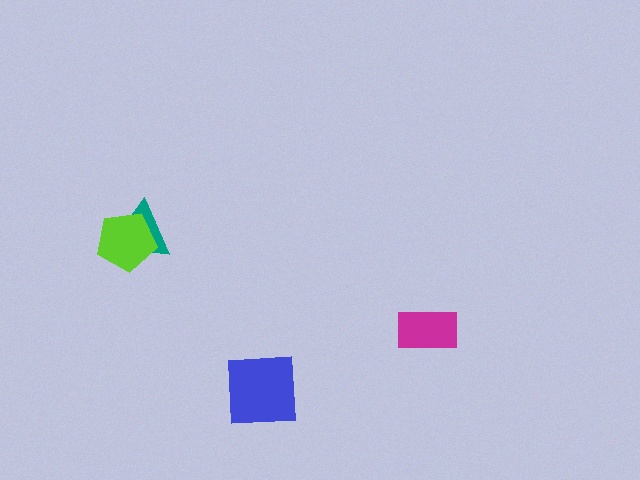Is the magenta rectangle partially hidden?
No, no other shape covers it.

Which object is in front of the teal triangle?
The lime pentagon is in front of the teal triangle.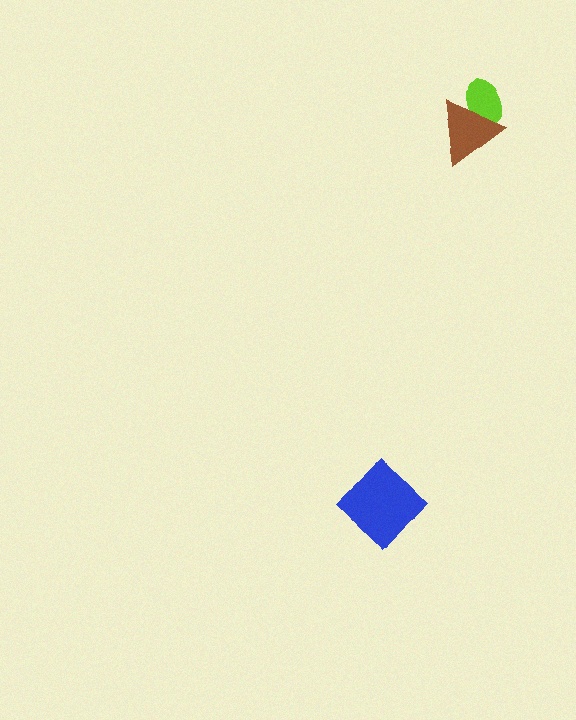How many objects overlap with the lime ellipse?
1 object overlaps with the lime ellipse.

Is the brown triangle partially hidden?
No, no other shape covers it.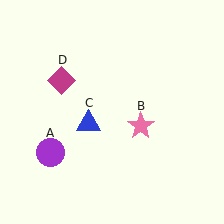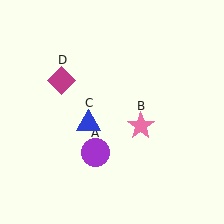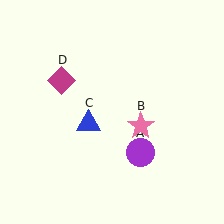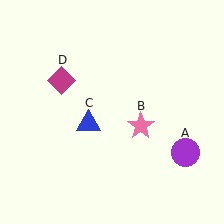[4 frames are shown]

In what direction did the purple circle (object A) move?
The purple circle (object A) moved right.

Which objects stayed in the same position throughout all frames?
Pink star (object B) and blue triangle (object C) and magenta diamond (object D) remained stationary.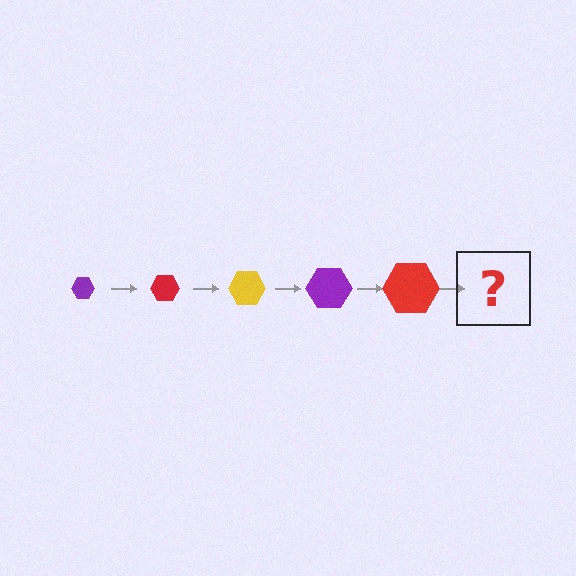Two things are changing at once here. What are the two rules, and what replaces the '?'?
The two rules are that the hexagon grows larger each step and the color cycles through purple, red, and yellow. The '?' should be a yellow hexagon, larger than the previous one.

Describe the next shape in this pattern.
It should be a yellow hexagon, larger than the previous one.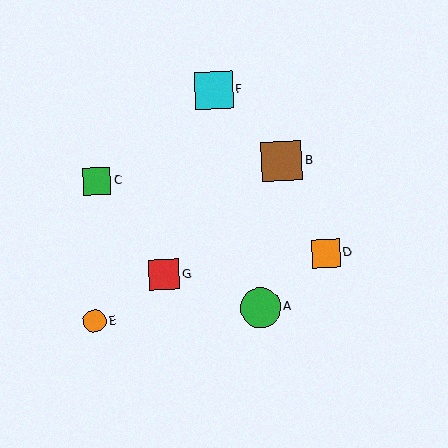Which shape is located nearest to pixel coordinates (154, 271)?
The red square (labeled G) at (164, 275) is nearest to that location.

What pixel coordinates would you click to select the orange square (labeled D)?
Click at (326, 253) to select the orange square D.